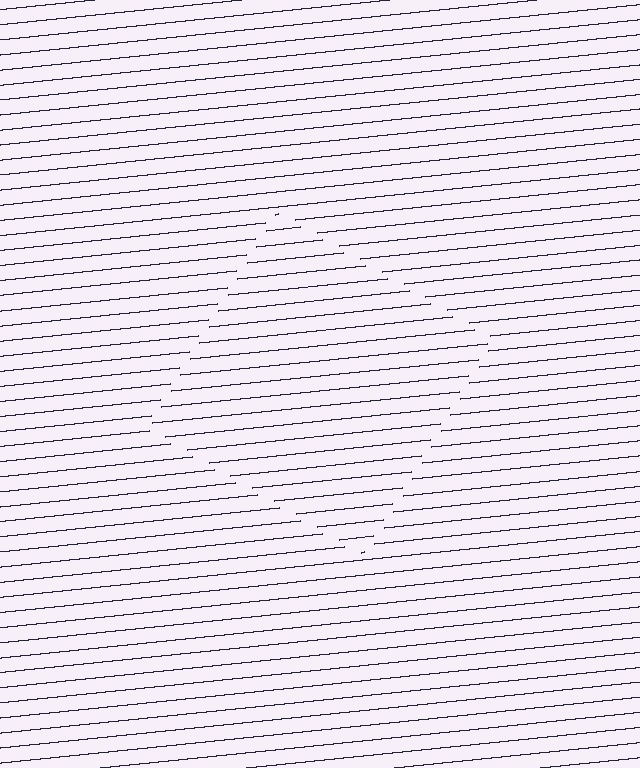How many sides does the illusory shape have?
4 sides — the line-ends trace a square.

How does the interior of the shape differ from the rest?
The interior of the shape contains the same grating, shifted by half a period — the contour is defined by the phase discontinuity where line-ends from the inner and outer gratings abut.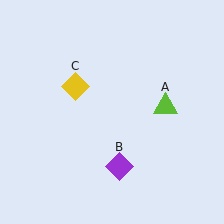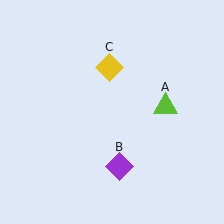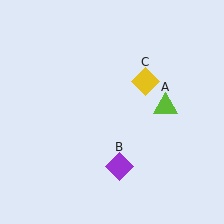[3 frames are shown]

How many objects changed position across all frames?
1 object changed position: yellow diamond (object C).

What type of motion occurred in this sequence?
The yellow diamond (object C) rotated clockwise around the center of the scene.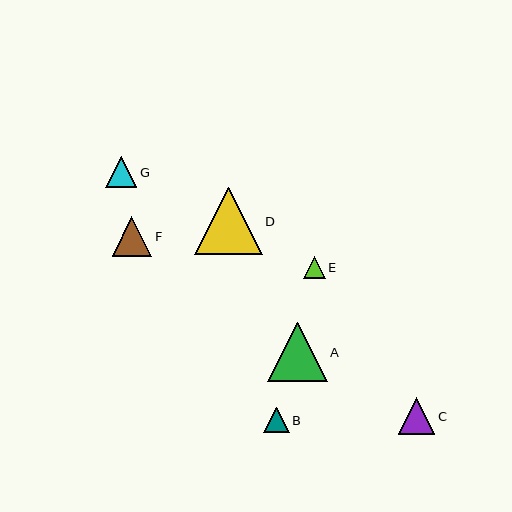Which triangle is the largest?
Triangle D is the largest with a size of approximately 67 pixels.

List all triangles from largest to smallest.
From largest to smallest: D, A, F, C, G, B, E.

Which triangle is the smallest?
Triangle E is the smallest with a size of approximately 22 pixels.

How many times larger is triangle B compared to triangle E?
Triangle B is approximately 1.2 times the size of triangle E.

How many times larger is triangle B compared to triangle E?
Triangle B is approximately 1.2 times the size of triangle E.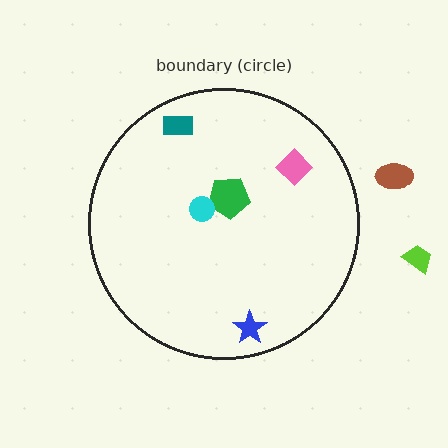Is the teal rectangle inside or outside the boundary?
Inside.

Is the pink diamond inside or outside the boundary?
Inside.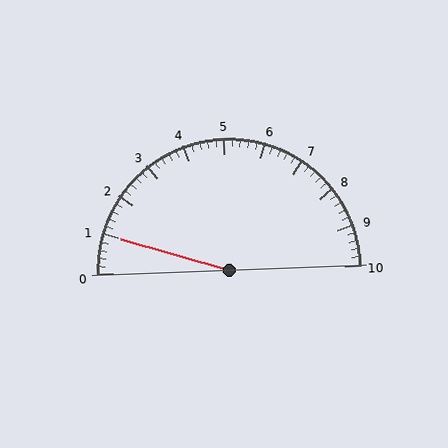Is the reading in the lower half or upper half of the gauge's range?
The reading is in the lower half of the range (0 to 10).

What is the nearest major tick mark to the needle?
The nearest major tick mark is 1.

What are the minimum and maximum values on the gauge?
The gauge ranges from 0 to 10.